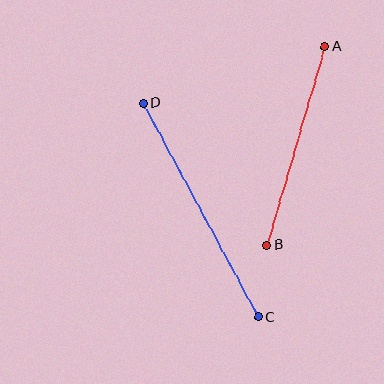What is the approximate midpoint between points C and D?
The midpoint is at approximately (201, 210) pixels.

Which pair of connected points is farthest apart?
Points C and D are farthest apart.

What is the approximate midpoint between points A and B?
The midpoint is at approximately (296, 146) pixels.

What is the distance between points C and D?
The distance is approximately 243 pixels.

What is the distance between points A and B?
The distance is approximately 207 pixels.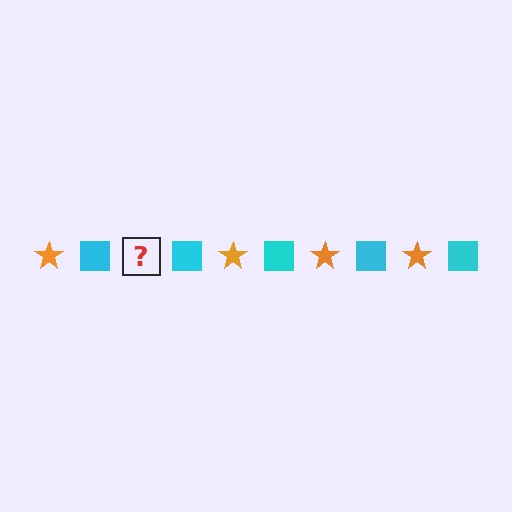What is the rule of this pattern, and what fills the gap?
The rule is that the pattern alternates between orange star and cyan square. The gap should be filled with an orange star.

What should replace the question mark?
The question mark should be replaced with an orange star.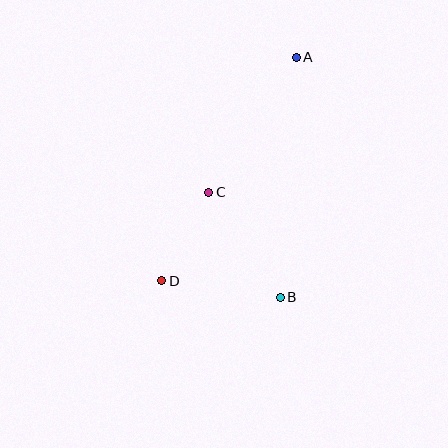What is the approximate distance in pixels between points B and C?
The distance between B and C is approximately 127 pixels.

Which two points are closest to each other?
Points C and D are closest to each other.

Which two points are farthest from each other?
Points A and D are farthest from each other.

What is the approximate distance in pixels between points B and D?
The distance between B and D is approximately 120 pixels.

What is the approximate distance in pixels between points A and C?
The distance between A and C is approximately 161 pixels.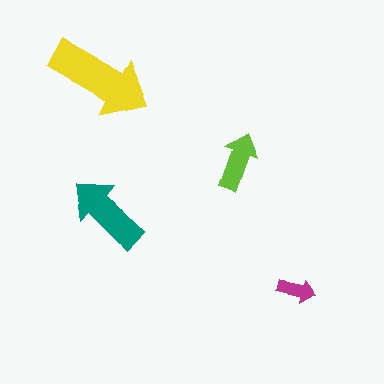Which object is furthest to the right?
The magenta arrow is rightmost.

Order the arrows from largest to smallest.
the yellow one, the teal one, the lime one, the magenta one.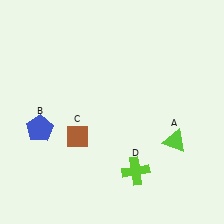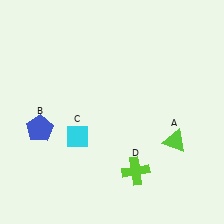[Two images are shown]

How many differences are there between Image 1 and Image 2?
There is 1 difference between the two images.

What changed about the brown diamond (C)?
In Image 1, C is brown. In Image 2, it changed to cyan.